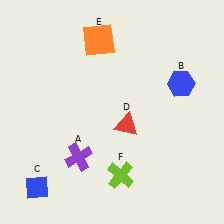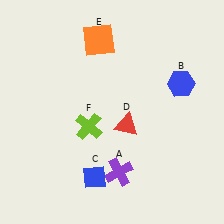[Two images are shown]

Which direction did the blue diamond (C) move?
The blue diamond (C) moved right.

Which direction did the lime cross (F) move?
The lime cross (F) moved up.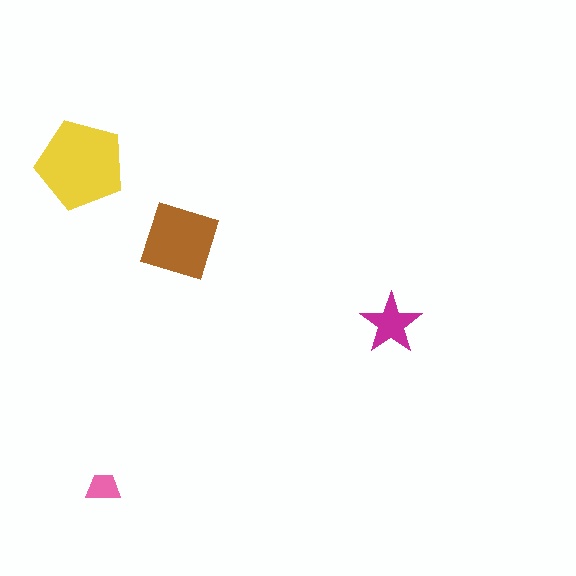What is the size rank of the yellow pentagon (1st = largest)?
1st.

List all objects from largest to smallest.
The yellow pentagon, the brown diamond, the magenta star, the pink trapezoid.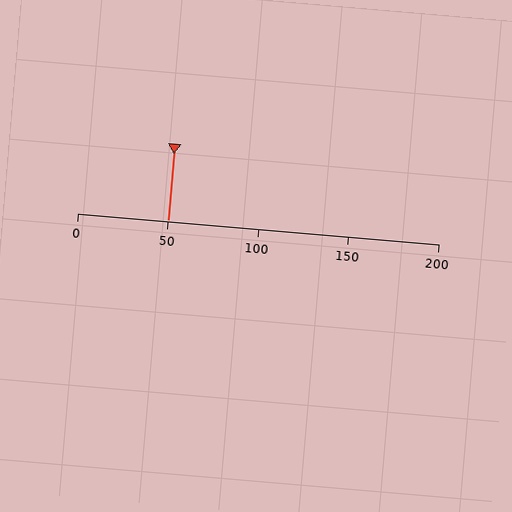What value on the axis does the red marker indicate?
The marker indicates approximately 50.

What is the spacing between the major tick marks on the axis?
The major ticks are spaced 50 apart.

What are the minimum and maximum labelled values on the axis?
The axis runs from 0 to 200.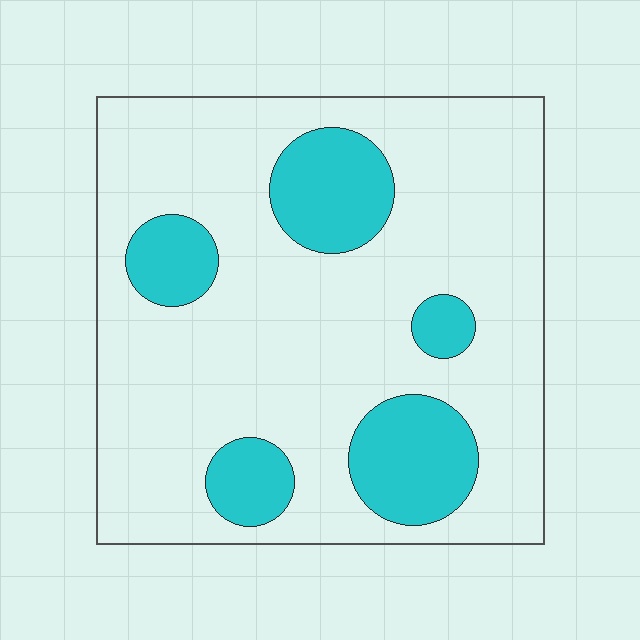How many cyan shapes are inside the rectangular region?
5.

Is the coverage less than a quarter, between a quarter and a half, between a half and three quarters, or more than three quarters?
Less than a quarter.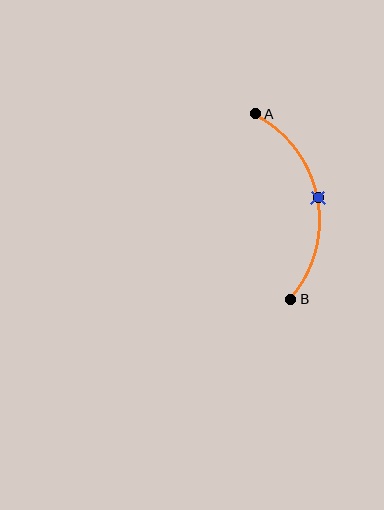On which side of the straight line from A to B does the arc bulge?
The arc bulges to the right of the straight line connecting A and B.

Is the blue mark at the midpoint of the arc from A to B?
Yes. The blue mark lies on the arc at equal arc-length from both A and B — it is the arc midpoint.